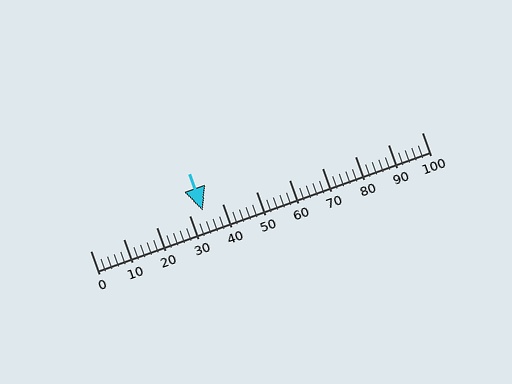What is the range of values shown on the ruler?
The ruler shows values from 0 to 100.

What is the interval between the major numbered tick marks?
The major tick marks are spaced 10 units apart.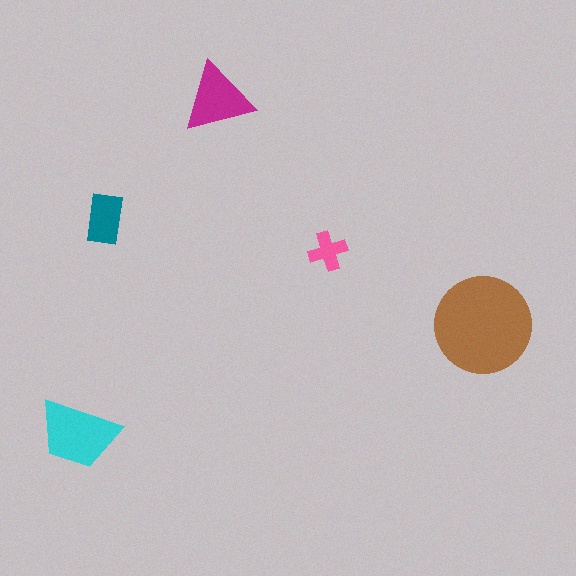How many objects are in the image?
There are 5 objects in the image.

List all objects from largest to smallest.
The brown circle, the cyan trapezoid, the magenta triangle, the teal rectangle, the pink cross.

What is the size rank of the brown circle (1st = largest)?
1st.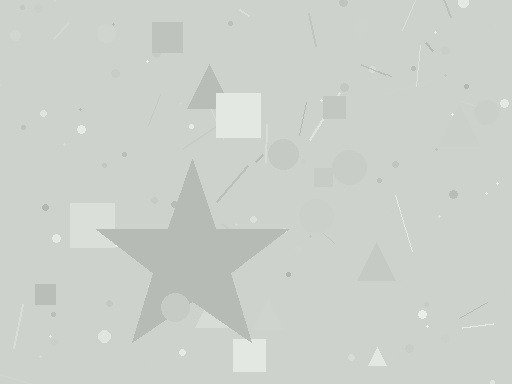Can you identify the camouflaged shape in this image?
The camouflaged shape is a star.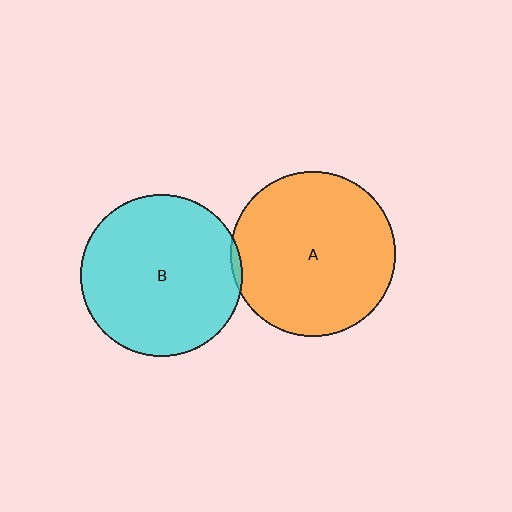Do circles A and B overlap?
Yes.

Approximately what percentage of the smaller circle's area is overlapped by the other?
Approximately 5%.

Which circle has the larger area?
Circle A (orange).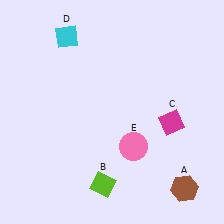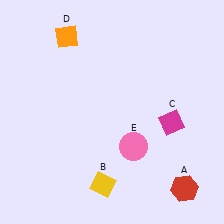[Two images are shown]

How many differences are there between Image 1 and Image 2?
There are 3 differences between the two images.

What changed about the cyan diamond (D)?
In Image 1, D is cyan. In Image 2, it changed to orange.